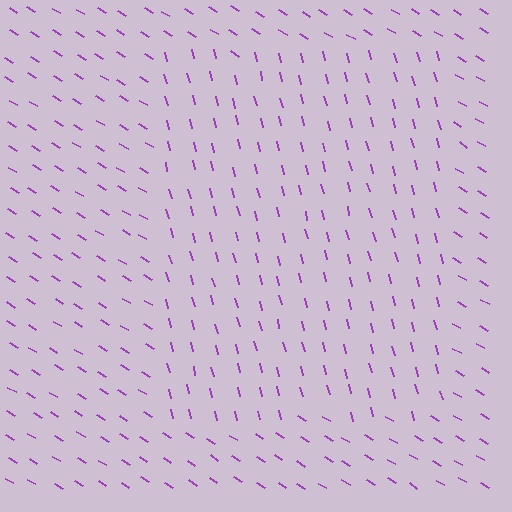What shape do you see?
I see a rectangle.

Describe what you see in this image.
The image is filled with small purple line segments. A rectangle region in the image has lines oriented differently from the surrounding lines, creating a visible texture boundary.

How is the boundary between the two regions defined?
The boundary is defined purely by a change in line orientation (approximately 45 degrees difference). All lines are the same color and thickness.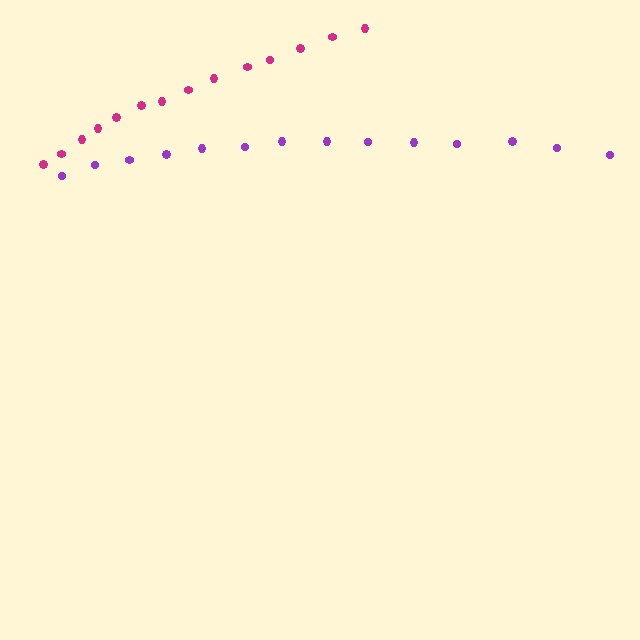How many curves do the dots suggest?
There are 2 distinct paths.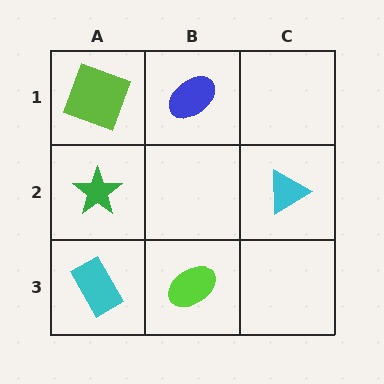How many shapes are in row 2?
2 shapes.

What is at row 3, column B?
A lime ellipse.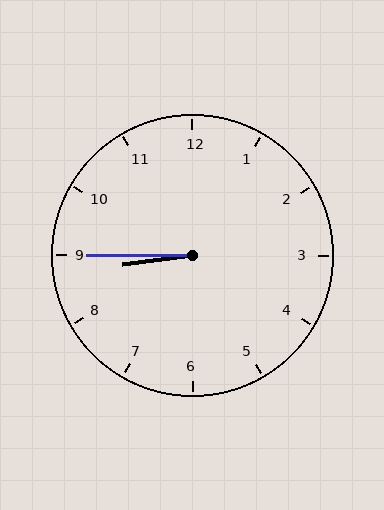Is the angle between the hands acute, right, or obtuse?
It is acute.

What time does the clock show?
8:45.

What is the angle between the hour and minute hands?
Approximately 8 degrees.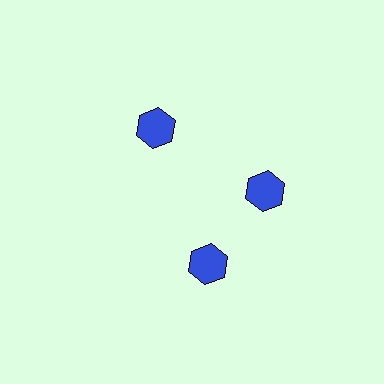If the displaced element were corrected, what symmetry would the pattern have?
It would have 3-fold rotational symmetry — the pattern would map onto itself every 120 degrees.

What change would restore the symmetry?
The symmetry would be restored by rotating it back into even spacing with its neighbors so that all 3 hexagons sit at equal angles and equal distance from the center.